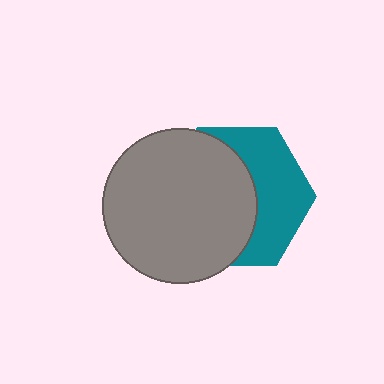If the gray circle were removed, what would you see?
You would see the complete teal hexagon.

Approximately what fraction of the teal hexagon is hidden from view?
Roughly 56% of the teal hexagon is hidden behind the gray circle.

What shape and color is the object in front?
The object in front is a gray circle.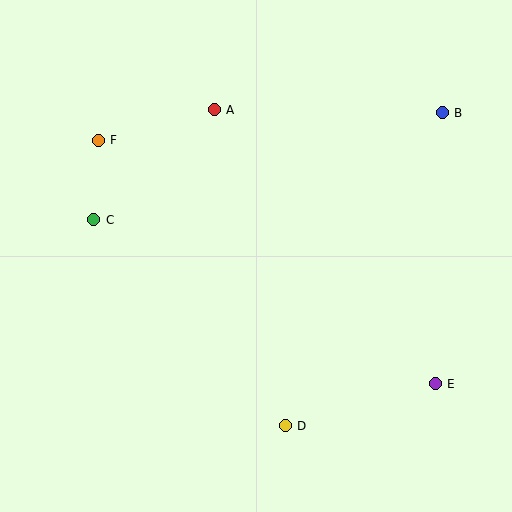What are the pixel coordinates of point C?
Point C is at (94, 220).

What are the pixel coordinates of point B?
Point B is at (442, 113).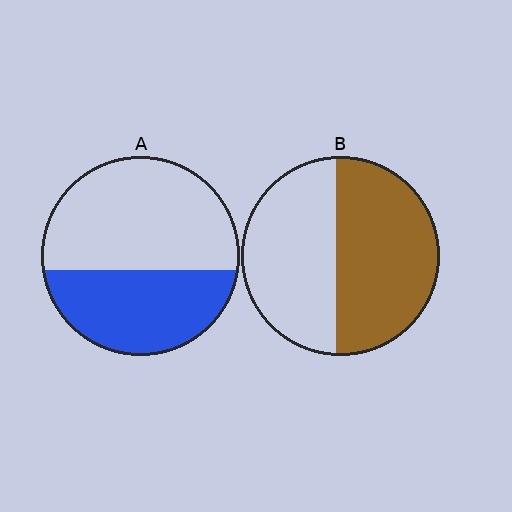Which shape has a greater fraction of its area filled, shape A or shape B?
Shape B.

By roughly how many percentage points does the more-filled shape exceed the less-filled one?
By roughly 10 percentage points (B over A).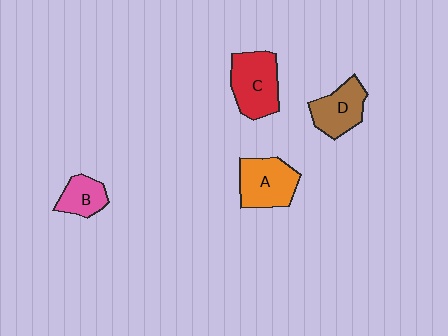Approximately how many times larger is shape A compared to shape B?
Approximately 1.6 times.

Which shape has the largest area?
Shape C (red).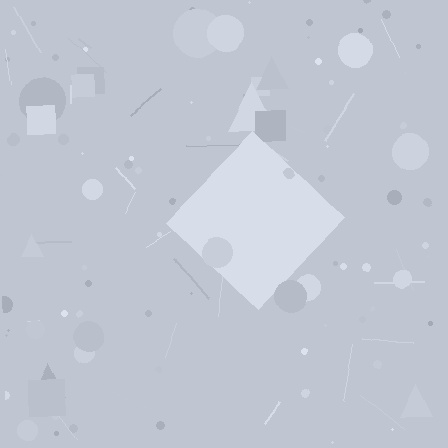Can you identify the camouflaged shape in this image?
The camouflaged shape is a diamond.